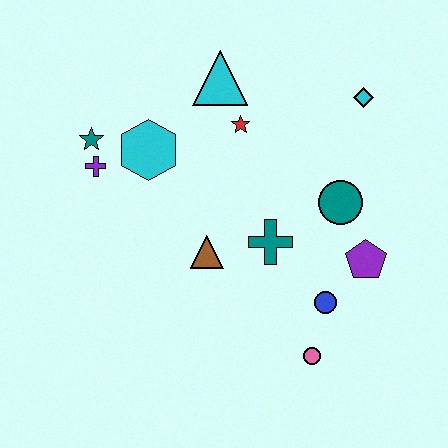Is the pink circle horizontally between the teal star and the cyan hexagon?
No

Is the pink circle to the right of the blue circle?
No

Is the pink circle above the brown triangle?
No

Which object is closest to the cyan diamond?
The teal circle is closest to the cyan diamond.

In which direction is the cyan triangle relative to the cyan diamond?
The cyan triangle is to the left of the cyan diamond.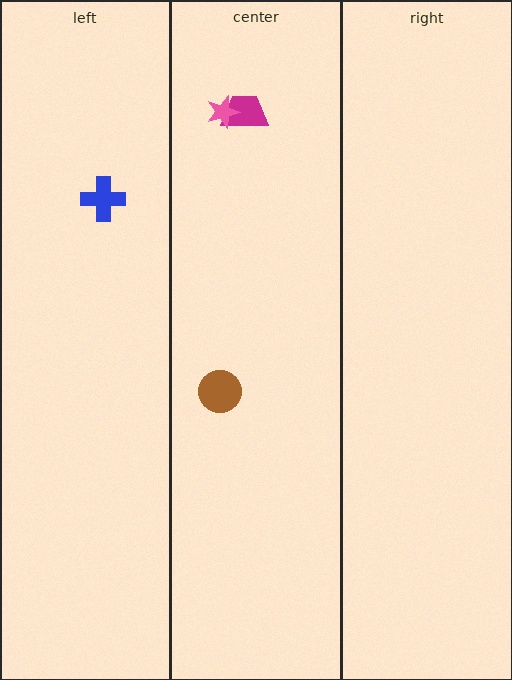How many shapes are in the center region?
3.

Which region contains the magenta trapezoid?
The center region.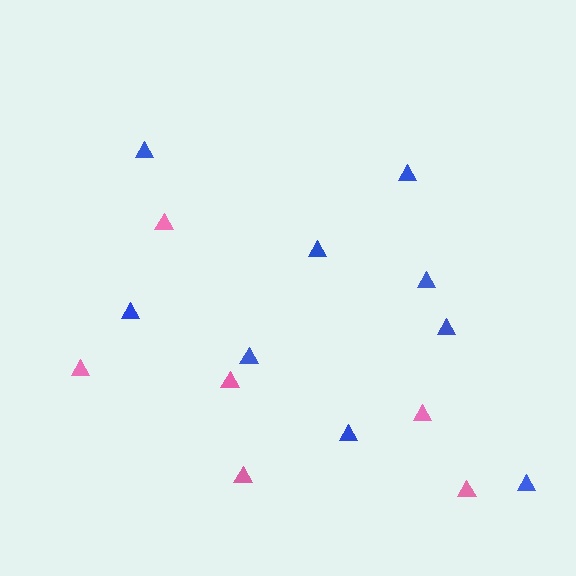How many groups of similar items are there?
There are 2 groups: one group of blue triangles (9) and one group of pink triangles (6).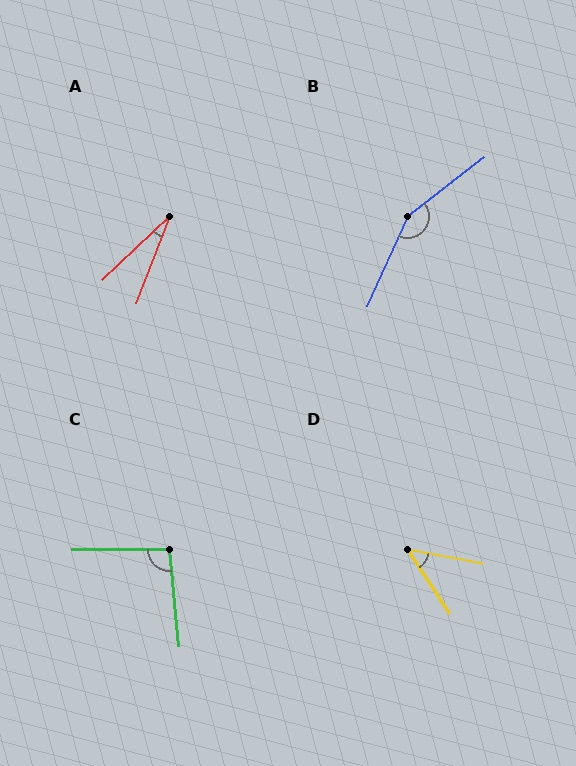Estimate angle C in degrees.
Approximately 96 degrees.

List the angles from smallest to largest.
A (26°), D (46°), C (96°), B (152°).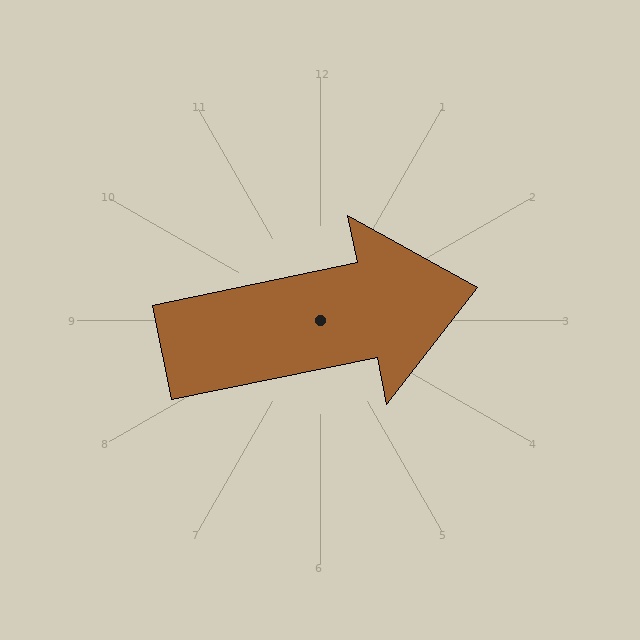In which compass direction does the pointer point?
East.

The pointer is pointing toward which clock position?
Roughly 3 o'clock.